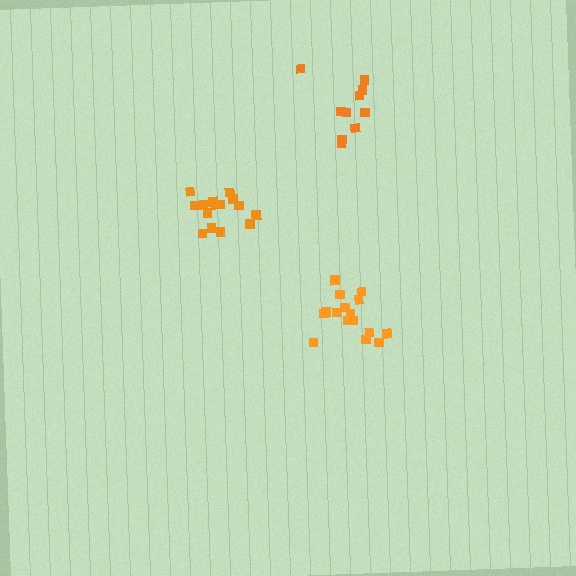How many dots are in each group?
Group 1: 16 dots, Group 2: 15 dots, Group 3: 10 dots (41 total).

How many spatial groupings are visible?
There are 3 spatial groupings.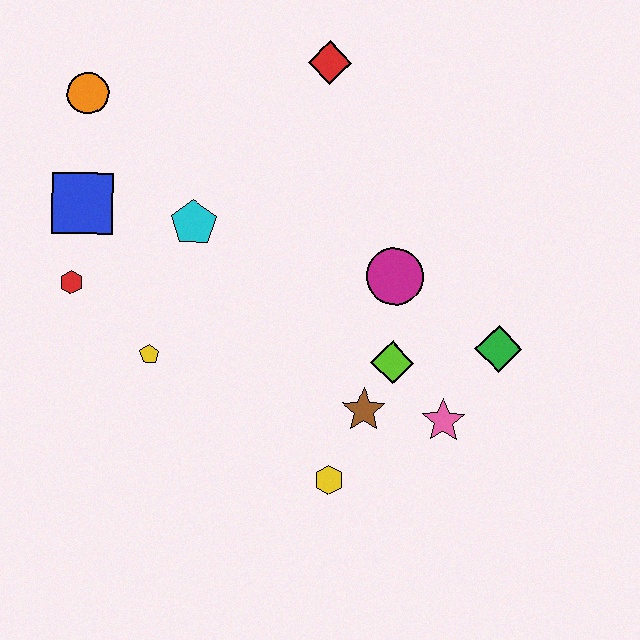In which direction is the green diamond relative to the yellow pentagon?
The green diamond is to the right of the yellow pentagon.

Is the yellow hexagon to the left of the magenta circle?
Yes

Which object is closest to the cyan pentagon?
The blue square is closest to the cyan pentagon.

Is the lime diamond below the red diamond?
Yes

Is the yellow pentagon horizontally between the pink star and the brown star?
No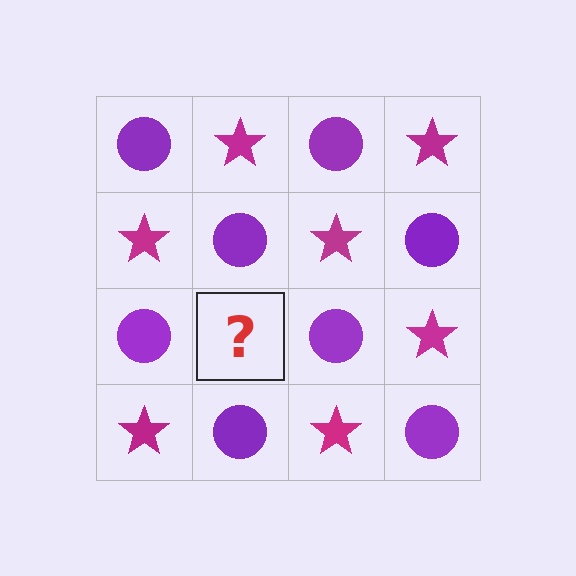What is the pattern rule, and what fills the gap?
The rule is that it alternates purple circle and magenta star in a checkerboard pattern. The gap should be filled with a magenta star.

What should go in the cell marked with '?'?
The missing cell should contain a magenta star.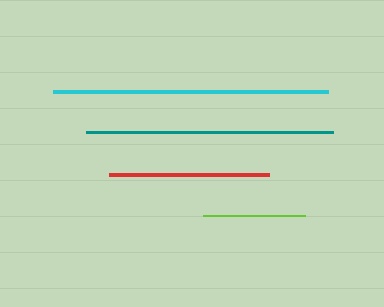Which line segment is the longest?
The cyan line is the longest at approximately 275 pixels.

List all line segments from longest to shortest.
From longest to shortest: cyan, teal, red, lime.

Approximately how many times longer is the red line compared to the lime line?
The red line is approximately 1.6 times the length of the lime line.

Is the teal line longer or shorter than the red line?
The teal line is longer than the red line.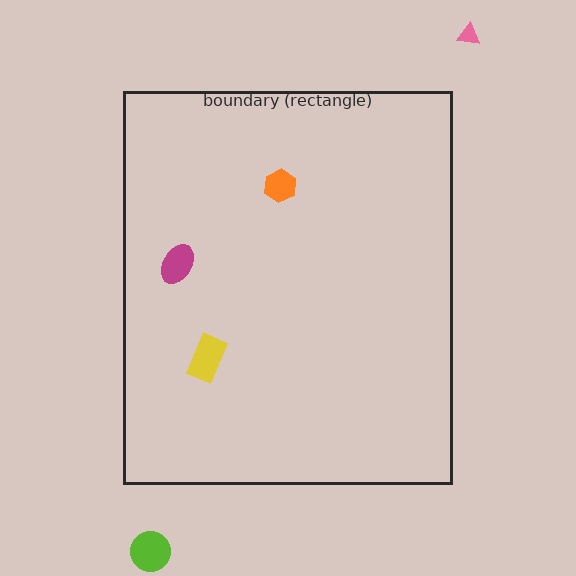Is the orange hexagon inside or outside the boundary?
Inside.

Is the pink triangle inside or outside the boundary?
Outside.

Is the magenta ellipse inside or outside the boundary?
Inside.